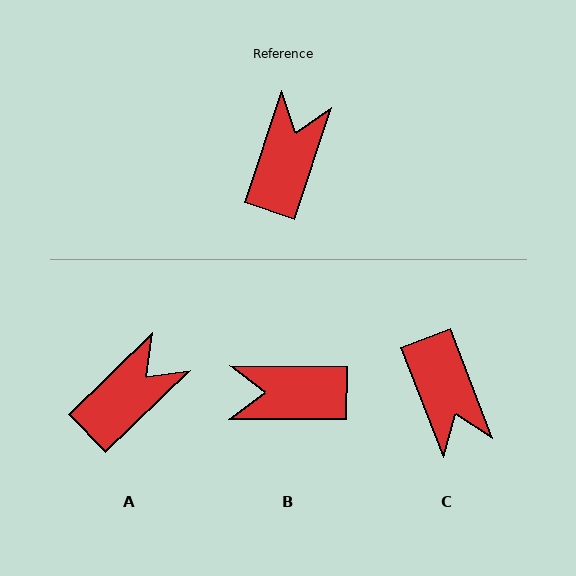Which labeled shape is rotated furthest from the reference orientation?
C, about 140 degrees away.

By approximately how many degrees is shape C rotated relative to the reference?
Approximately 140 degrees clockwise.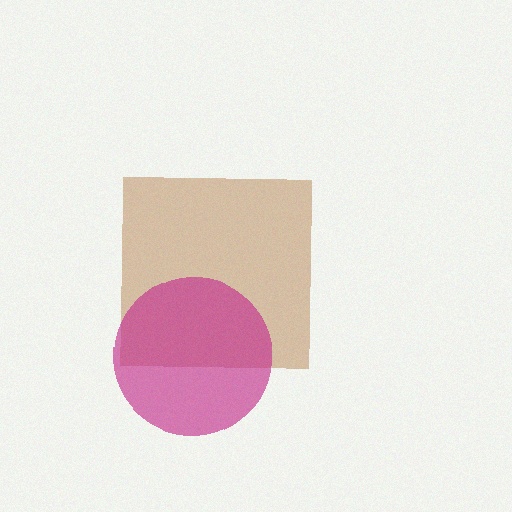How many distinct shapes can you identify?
There are 2 distinct shapes: a brown square, a magenta circle.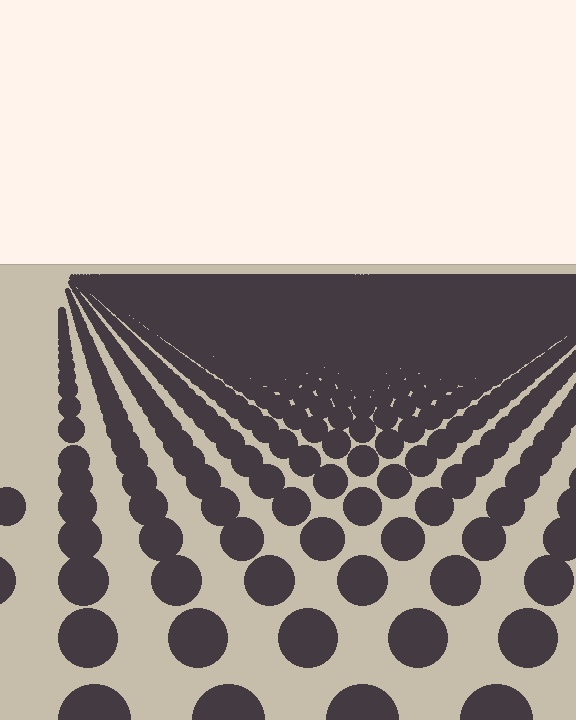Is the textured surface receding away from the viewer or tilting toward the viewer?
The surface is receding away from the viewer. Texture elements get smaller and denser toward the top.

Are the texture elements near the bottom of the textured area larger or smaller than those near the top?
Larger. Near the bottom, elements are closer to the viewer and appear at a bigger on-screen size.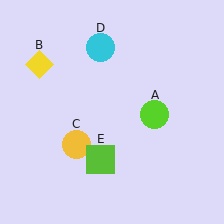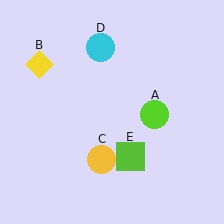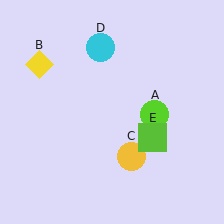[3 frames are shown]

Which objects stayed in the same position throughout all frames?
Lime circle (object A) and yellow diamond (object B) and cyan circle (object D) remained stationary.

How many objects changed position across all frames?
2 objects changed position: yellow circle (object C), lime square (object E).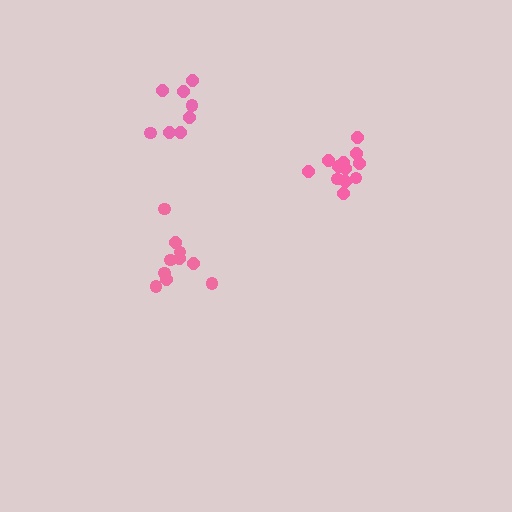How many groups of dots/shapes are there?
There are 3 groups.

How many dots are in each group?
Group 1: 10 dots, Group 2: 12 dots, Group 3: 8 dots (30 total).